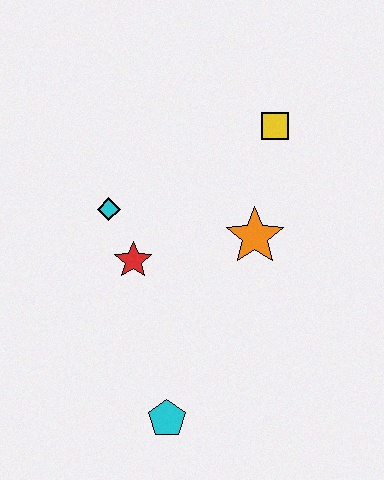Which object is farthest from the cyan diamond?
The cyan pentagon is farthest from the cyan diamond.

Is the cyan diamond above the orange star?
Yes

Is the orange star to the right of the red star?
Yes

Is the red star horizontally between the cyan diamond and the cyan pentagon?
Yes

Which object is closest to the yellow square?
The orange star is closest to the yellow square.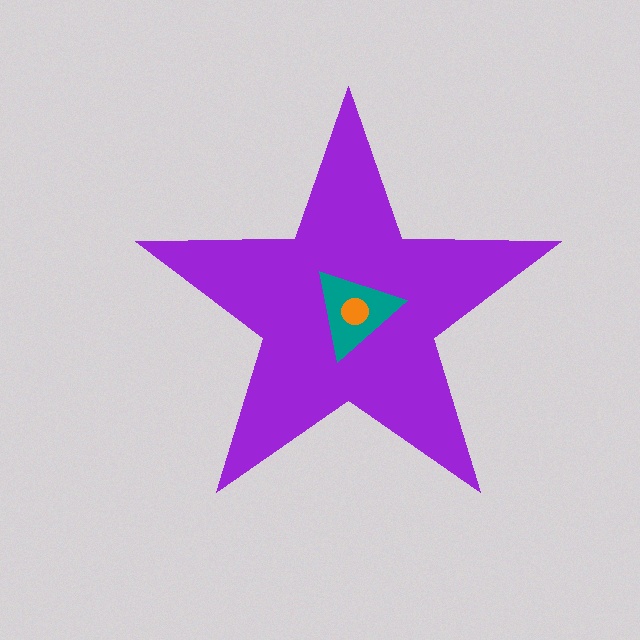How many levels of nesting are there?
3.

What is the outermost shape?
The purple star.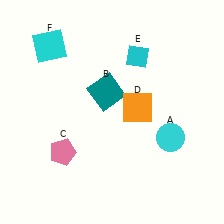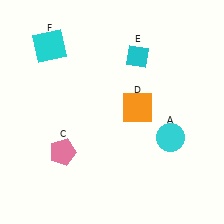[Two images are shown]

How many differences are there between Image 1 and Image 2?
There is 1 difference between the two images.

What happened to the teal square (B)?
The teal square (B) was removed in Image 2. It was in the top-left area of Image 1.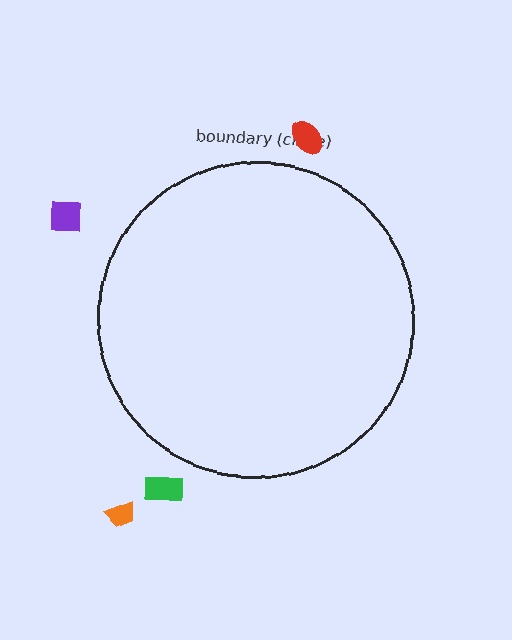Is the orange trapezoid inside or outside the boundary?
Outside.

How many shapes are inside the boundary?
0 inside, 4 outside.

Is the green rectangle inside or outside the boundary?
Outside.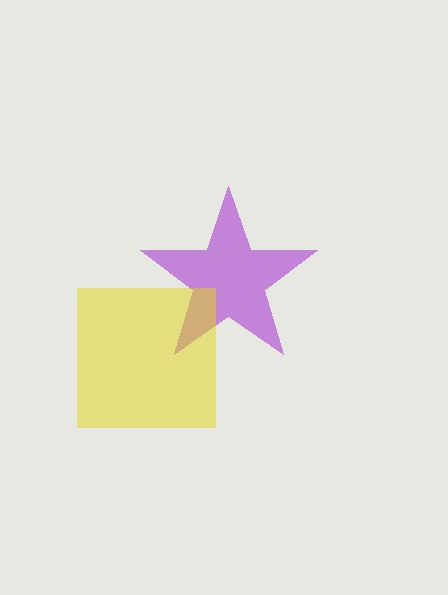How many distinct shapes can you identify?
There are 2 distinct shapes: a purple star, a yellow square.